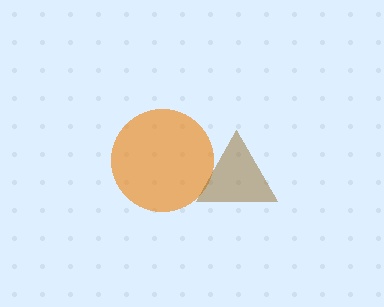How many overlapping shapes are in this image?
There are 2 overlapping shapes in the image.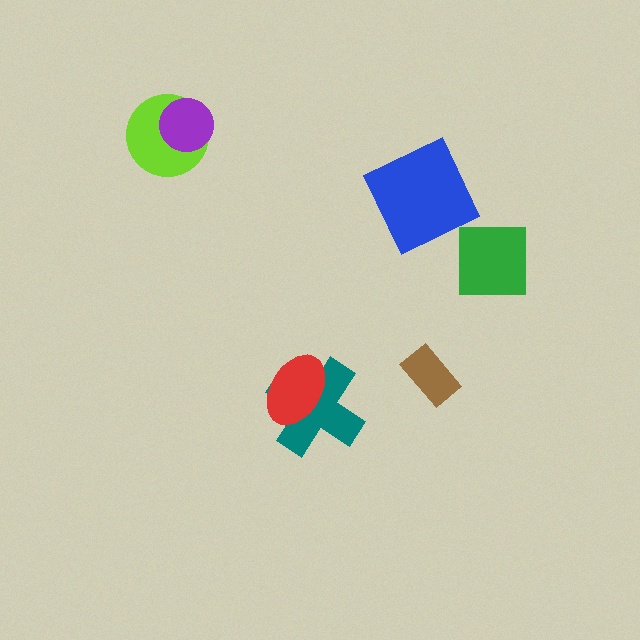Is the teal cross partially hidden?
Yes, it is partially covered by another shape.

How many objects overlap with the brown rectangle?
0 objects overlap with the brown rectangle.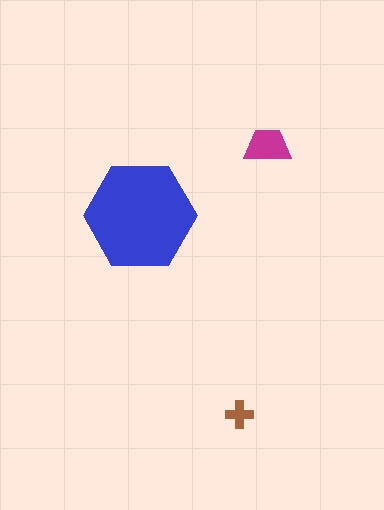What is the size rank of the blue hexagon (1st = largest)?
1st.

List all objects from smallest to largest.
The brown cross, the magenta trapezoid, the blue hexagon.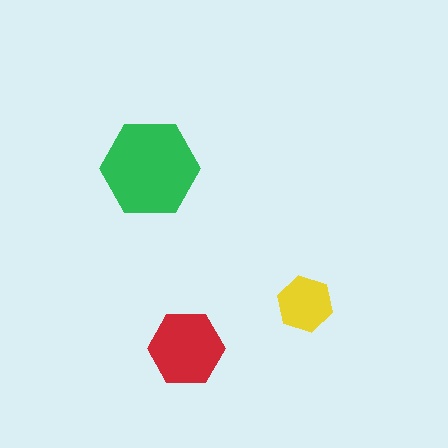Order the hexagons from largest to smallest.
the green one, the red one, the yellow one.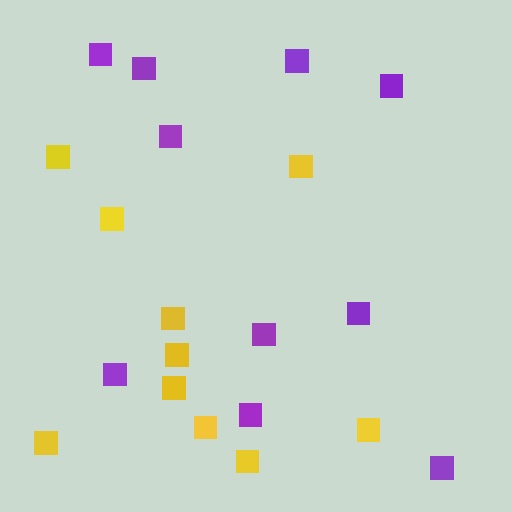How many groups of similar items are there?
There are 2 groups: one group of yellow squares (10) and one group of purple squares (10).